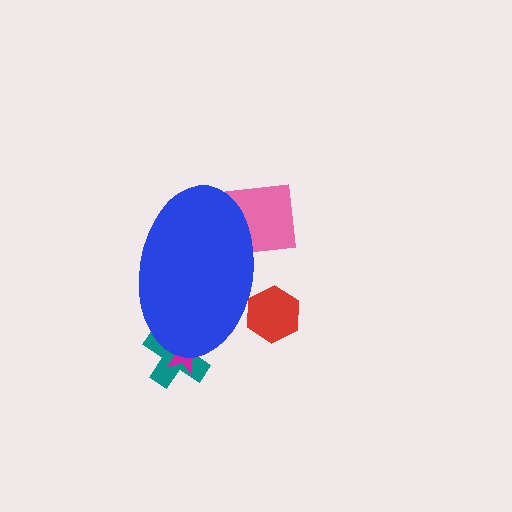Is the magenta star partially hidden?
Yes, the magenta star is partially hidden behind the blue ellipse.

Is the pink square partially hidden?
Yes, the pink square is partially hidden behind the blue ellipse.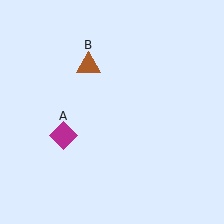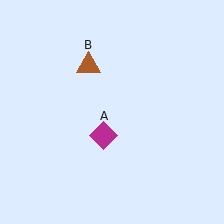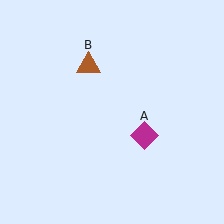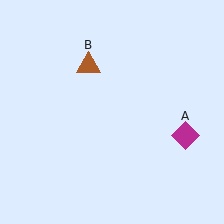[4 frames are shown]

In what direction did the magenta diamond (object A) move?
The magenta diamond (object A) moved right.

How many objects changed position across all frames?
1 object changed position: magenta diamond (object A).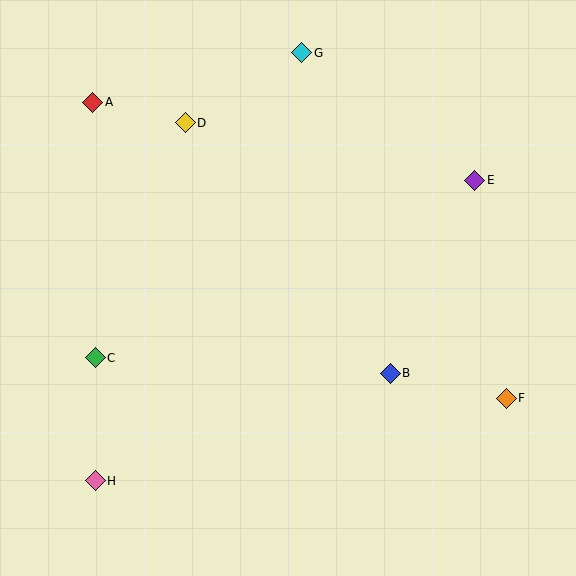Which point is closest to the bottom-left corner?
Point H is closest to the bottom-left corner.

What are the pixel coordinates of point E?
Point E is at (475, 180).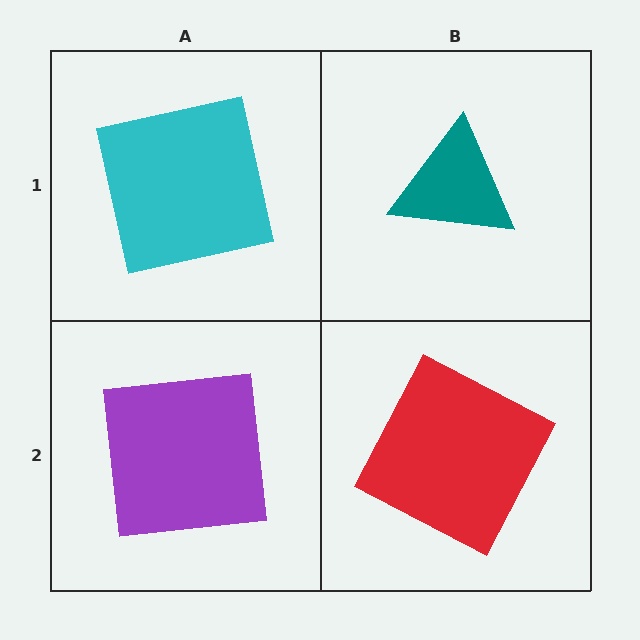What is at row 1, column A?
A cyan square.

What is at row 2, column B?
A red square.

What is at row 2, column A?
A purple square.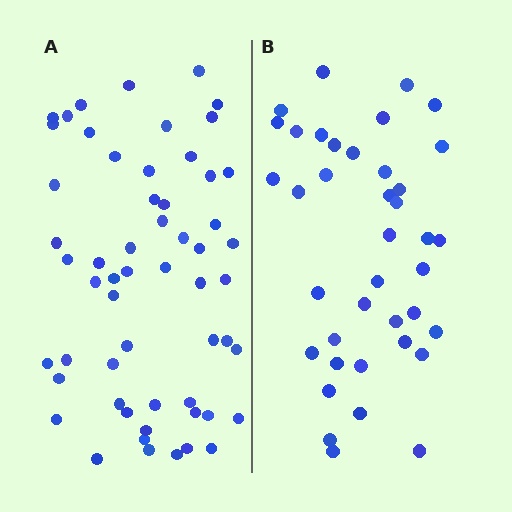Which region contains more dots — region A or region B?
Region A (the left region) has more dots.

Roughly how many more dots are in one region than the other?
Region A has approximately 20 more dots than region B.